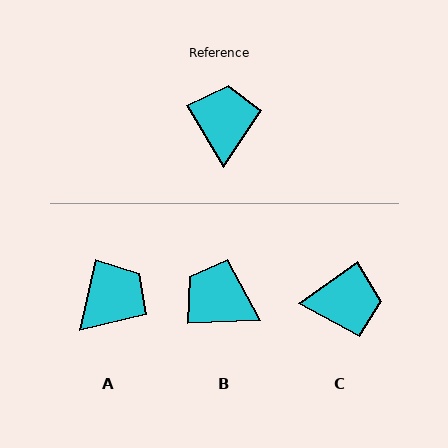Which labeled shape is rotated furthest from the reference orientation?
C, about 86 degrees away.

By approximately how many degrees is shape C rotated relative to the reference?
Approximately 86 degrees clockwise.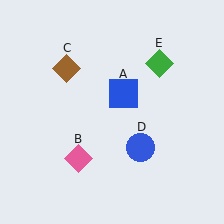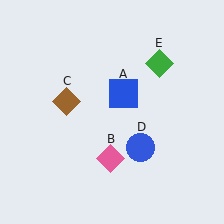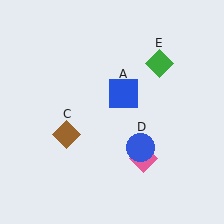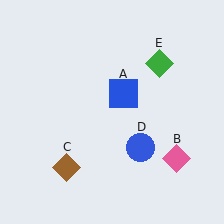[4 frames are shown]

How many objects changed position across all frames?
2 objects changed position: pink diamond (object B), brown diamond (object C).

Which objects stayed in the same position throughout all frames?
Blue square (object A) and blue circle (object D) and green diamond (object E) remained stationary.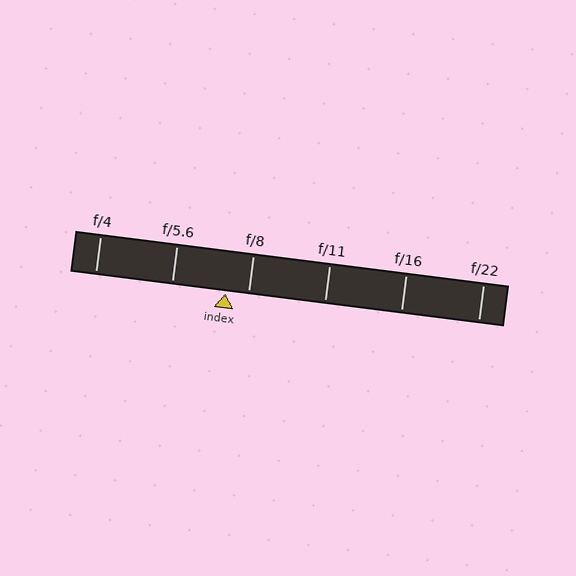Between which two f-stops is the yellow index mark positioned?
The index mark is between f/5.6 and f/8.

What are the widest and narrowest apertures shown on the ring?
The widest aperture shown is f/4 and the narrowest is f/22.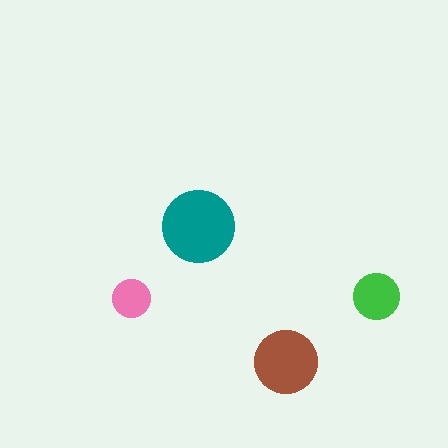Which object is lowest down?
The brown circle is bottommost.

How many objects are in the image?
There are 4 objects in the image.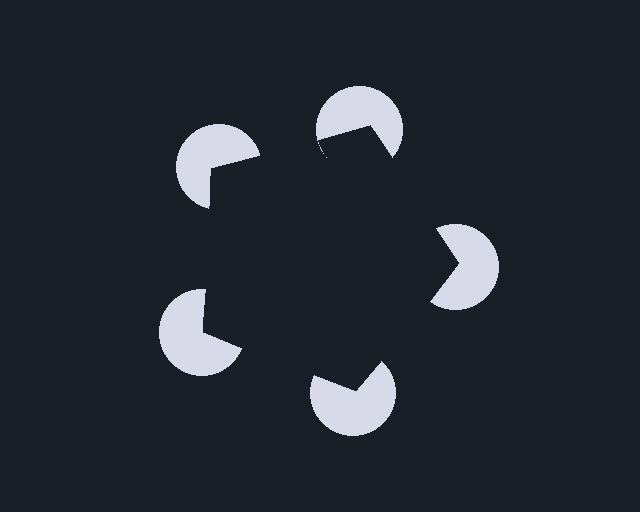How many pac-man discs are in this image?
There are 5 — one at each vertex of the illusory pentagon.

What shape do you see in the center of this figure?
An illusory pentagon — its edges are inferred from the aligned wedge cuts in the pac-man discs, not physically drawn.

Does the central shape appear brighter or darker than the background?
It typically appears slightly darker than the background, even though no actual brightness change is drawn.